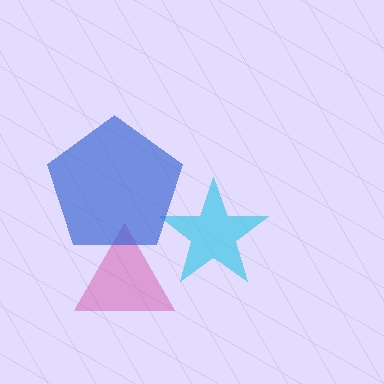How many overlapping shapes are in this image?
There are 3 overlapping shapes in the image.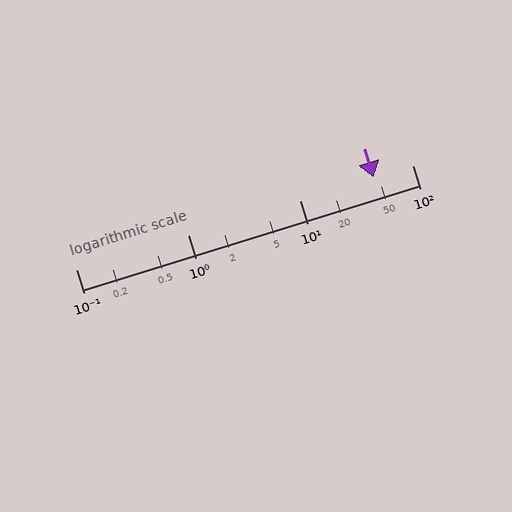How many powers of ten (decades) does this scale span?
The scale spans 3 decades, from 0.1 to 100.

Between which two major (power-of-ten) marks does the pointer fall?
The pointer is between 10 and 100.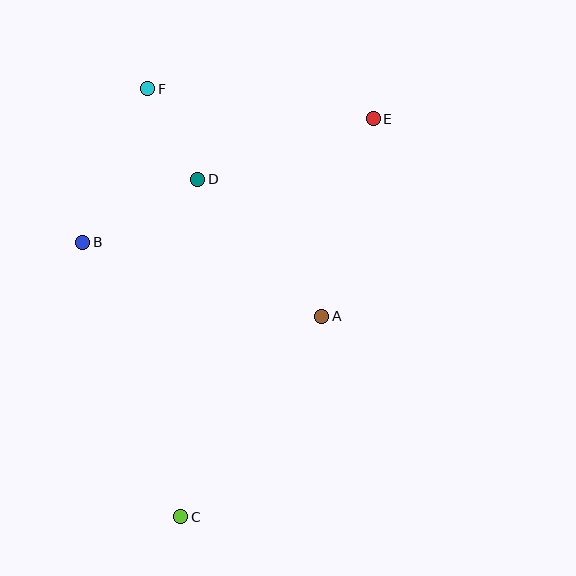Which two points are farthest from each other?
Points C and E are farthest from each other.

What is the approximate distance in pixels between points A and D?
The distance between A and D is approximately 185 pixels.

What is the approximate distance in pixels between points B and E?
The distance between B and E is approximately 316 pixels.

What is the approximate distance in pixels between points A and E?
The distance between A and E is approximately 204 pixels.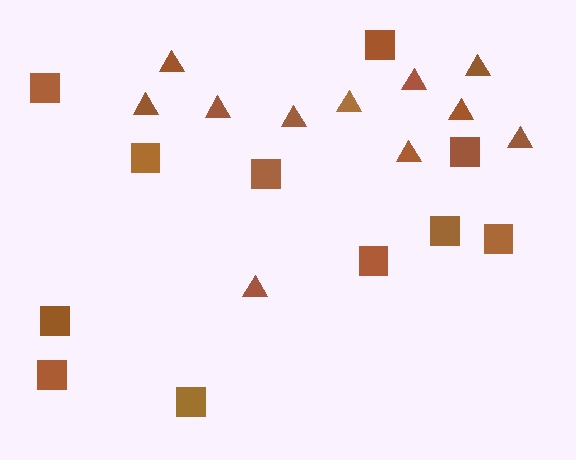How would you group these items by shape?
There are 2 groups: one group of triangles (11) and one group of squares (11).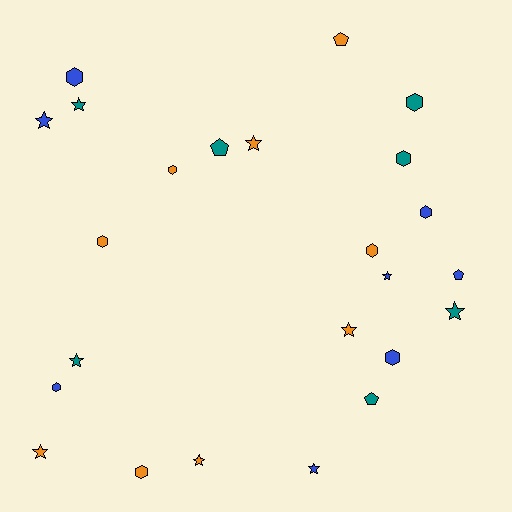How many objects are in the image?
There are 24 objects.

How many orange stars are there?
There are 4 orange stars.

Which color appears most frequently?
Orange, with 9 objects.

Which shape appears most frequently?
Star, with 10 objects.